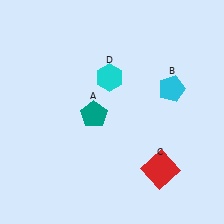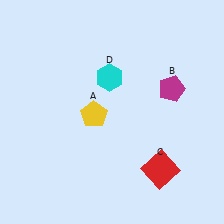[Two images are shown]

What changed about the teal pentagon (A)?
In Image 1, A is teal. In Image 2, it changed to yellow.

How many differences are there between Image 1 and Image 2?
There are 2 differences between the two images.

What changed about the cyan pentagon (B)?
In Image 1, B is cyan. In Image 2, it changed to magenta.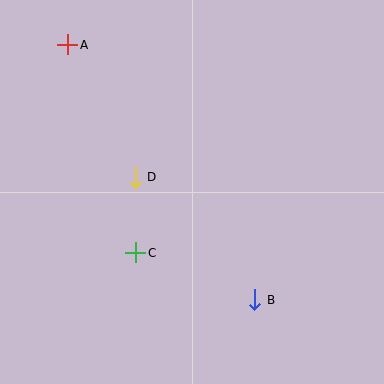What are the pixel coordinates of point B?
Point B is at (255, 300).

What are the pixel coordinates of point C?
Point C is at (136, 253).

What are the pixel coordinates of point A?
Point A is at (68, 45).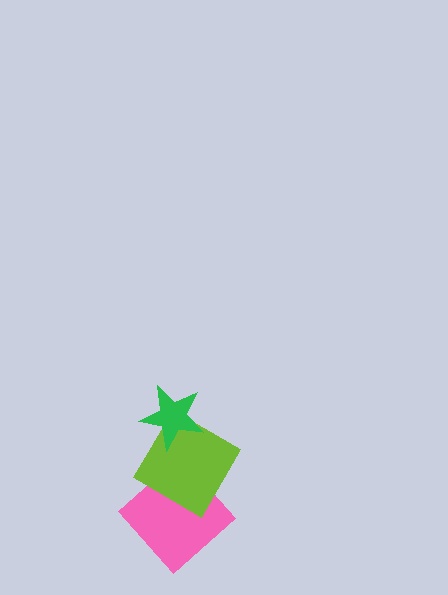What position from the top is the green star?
The green star is 1st from the top.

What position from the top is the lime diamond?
The lime diamond is 2nd from the top.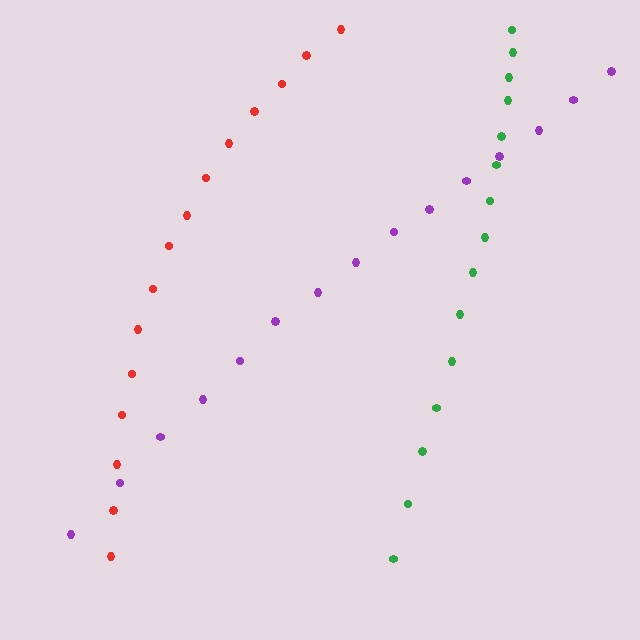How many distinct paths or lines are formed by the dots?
There are 3 distinct paths.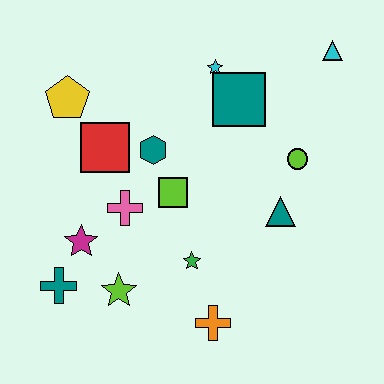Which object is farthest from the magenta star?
The cyan triangle is farthest from the magenta star.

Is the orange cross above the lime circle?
No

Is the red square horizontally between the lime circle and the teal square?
No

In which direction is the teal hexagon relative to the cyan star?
The teal hexagon is below the cyan star.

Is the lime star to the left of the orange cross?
Yes